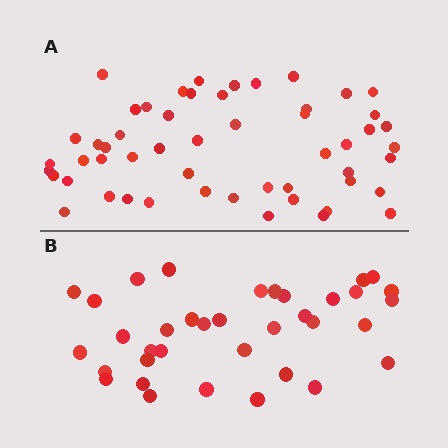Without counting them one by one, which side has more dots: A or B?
Region A (the top region) has more dots.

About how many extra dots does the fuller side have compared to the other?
Region A has approximately 15 more dots than region B.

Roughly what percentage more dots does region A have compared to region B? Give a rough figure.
About 45% more.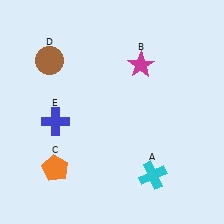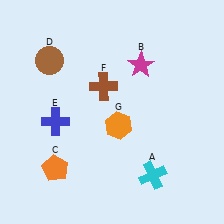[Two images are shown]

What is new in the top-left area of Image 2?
A brown cross (F) was added in the top-left area of Image 2.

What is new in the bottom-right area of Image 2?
An orange hexagon (G) was added in the bottom-right area of Image 2.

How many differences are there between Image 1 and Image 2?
There are 2 differences between the two images.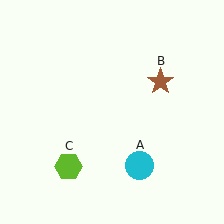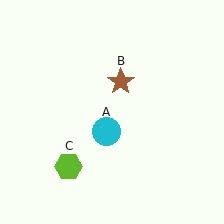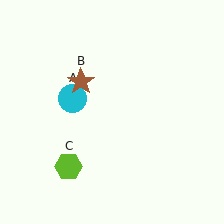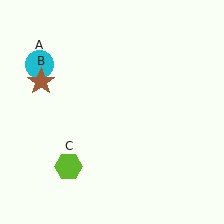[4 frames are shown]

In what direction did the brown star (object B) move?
The brown star (object B) moved left.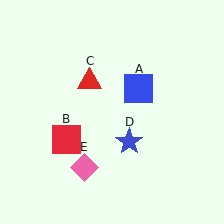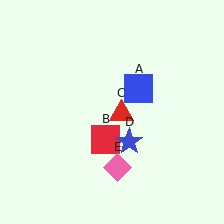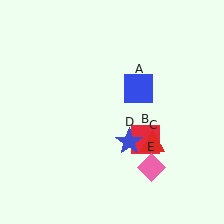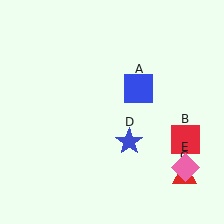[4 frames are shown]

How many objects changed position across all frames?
3 objects changed position: red square (object B), red triangle (object C), pink diamond (object E).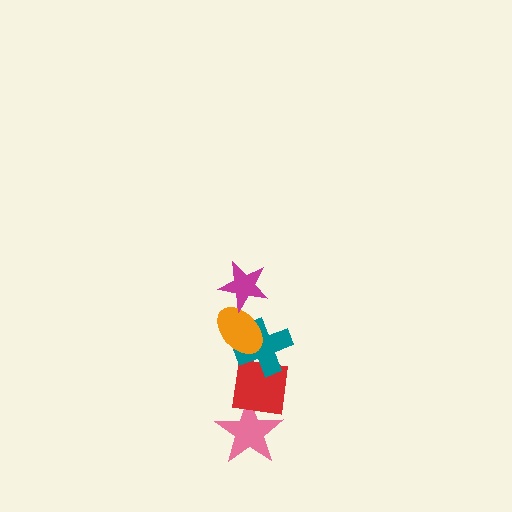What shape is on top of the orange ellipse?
The magenta star is on top of the orange ellipse.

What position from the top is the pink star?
The pink star is 5th from the top.